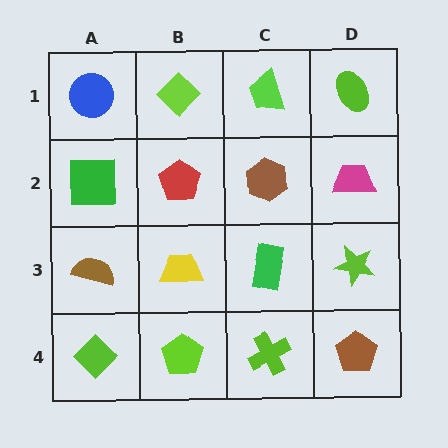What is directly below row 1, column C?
A brown hexagon.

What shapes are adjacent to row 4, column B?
A yellow trapezoid (row 3, column B), a lime diamond (row 4, column A), a lime cross (row 4, column C).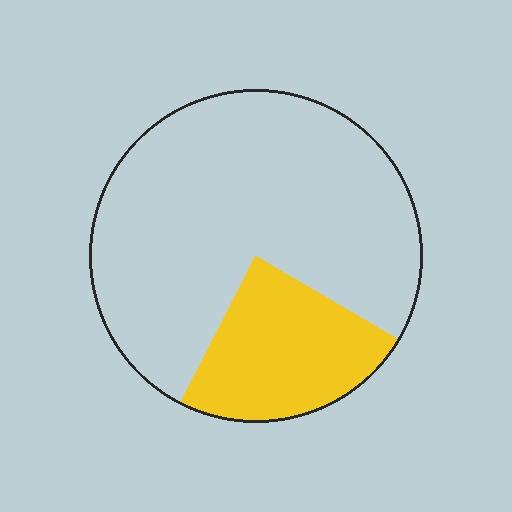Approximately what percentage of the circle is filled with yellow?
Approximately 25%.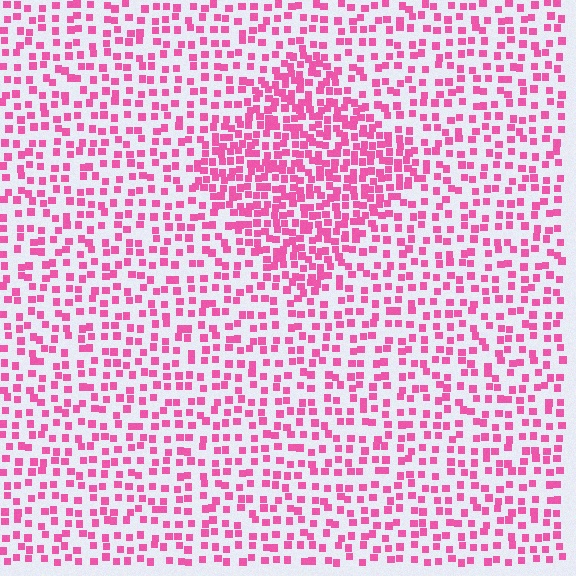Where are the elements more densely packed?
The elements are more densely packed inside the diamond boundary.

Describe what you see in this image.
The image contains small pink elements arranged at two different densities. A diamond-shaped region is visible where the elements are more densely packed than the surrounding area.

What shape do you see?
I see a diamond.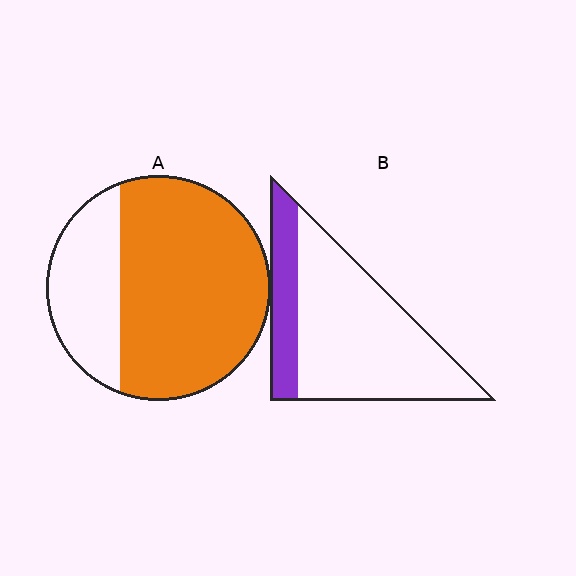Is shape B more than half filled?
No.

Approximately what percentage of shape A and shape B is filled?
A is approximately 70% and B is approximately 25%.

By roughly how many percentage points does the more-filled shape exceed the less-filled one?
By roughly 50 percentage points (A over B).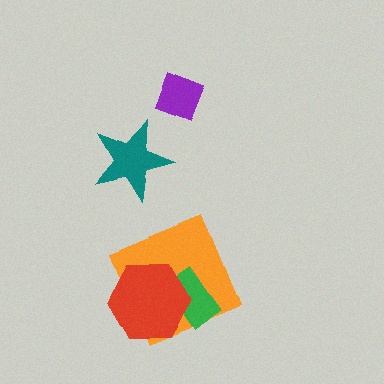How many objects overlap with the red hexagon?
2 objects overlap with the red hexagon.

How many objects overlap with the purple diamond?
0 objects overlap with the purple diamond.